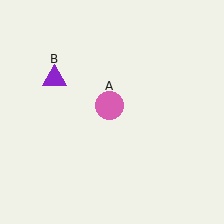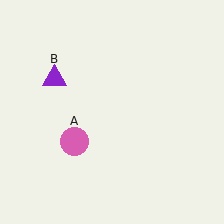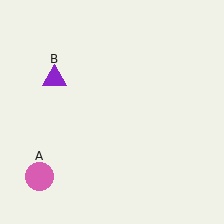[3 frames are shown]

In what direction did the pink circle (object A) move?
The pink circle (object A) moved down and to the left.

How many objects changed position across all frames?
1 object changed position: pink circle (object A).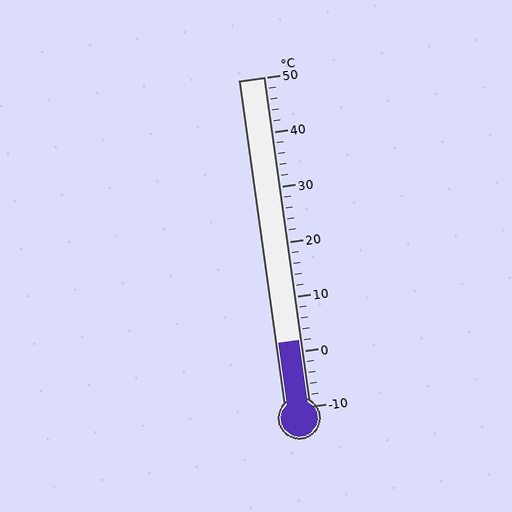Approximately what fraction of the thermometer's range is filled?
The thermometer is filled to approximately 20% of its range.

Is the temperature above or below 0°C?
The temperature is above 0°C.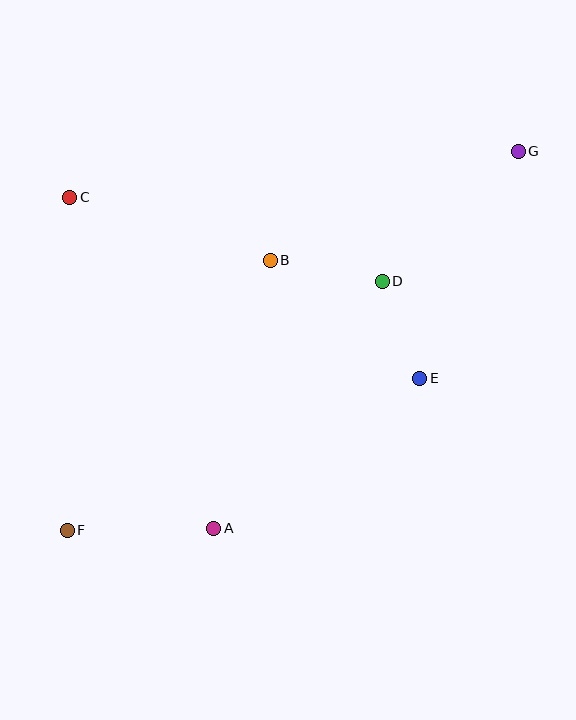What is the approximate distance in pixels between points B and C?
The distance between B and C is approximately 210 pixels.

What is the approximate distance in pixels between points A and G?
The distance between A and G is approximately 484 pixels.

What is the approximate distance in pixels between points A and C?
The distance between A and C is approximately 361 pixels.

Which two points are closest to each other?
Points D and E are closest to each other.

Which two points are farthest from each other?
Points F and G are farthest from each other.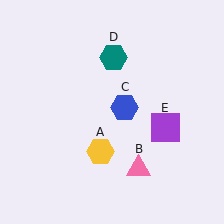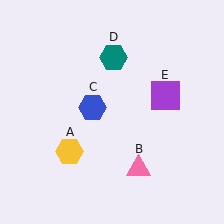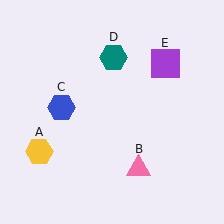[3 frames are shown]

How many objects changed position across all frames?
3 objects changed position: yellow hexagon (object A), blue hexagon (object C), purple square (object E).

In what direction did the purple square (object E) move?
The purple square (object E) moved up.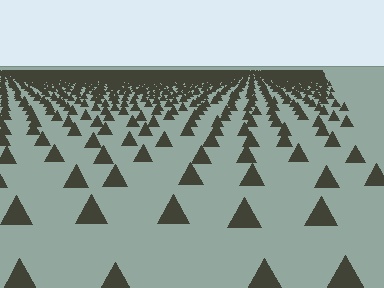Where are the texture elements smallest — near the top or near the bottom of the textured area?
Near the top.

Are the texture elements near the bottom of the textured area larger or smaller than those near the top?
Larger. Near the bottom, elements are closer to the viewer and appear at a bigger on-screen size.